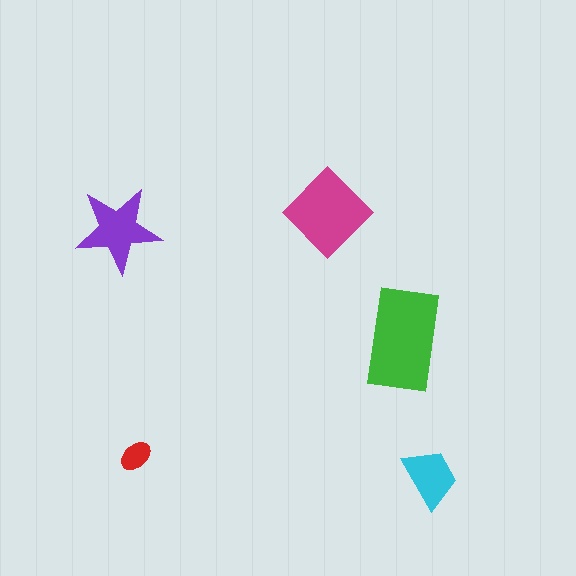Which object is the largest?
The green rectangle.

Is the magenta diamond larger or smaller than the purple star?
Larger.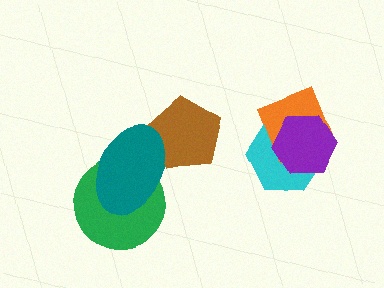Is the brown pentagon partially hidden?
Yes, it is partially covered by another shape.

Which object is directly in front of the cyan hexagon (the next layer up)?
The orange diamond is directly in front of the cyan hexagon.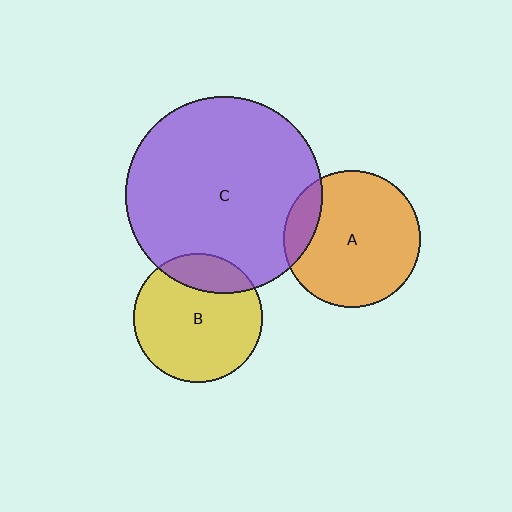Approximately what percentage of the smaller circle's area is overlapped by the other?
Approximately 20%.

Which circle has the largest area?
Circle C (purple).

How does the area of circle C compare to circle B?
Approximately 2.3 times.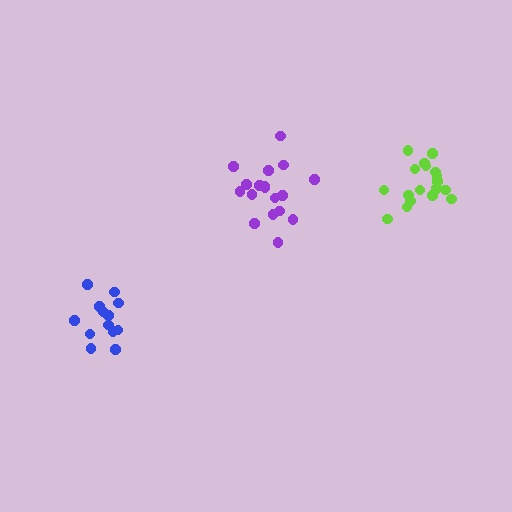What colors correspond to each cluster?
The clusters are colored: blue, lime, purple.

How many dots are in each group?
Group 1: 13 dots, Group 2: 18 dots, Group 3: 19 dots (50 total).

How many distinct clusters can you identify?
There are 3 distinct clusters.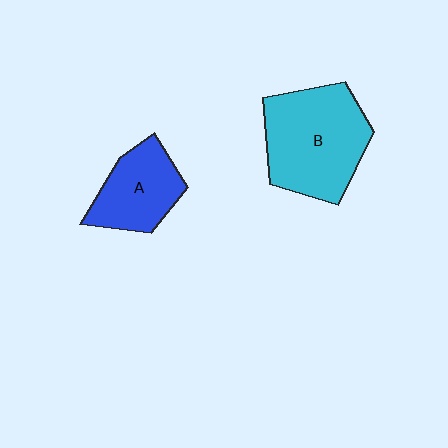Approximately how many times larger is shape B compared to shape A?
Approximately 1.6 times.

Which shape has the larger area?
Shape B (cyan).